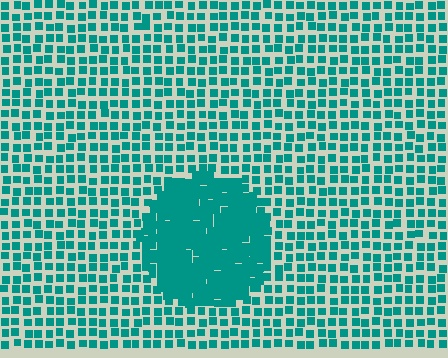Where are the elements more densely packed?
The elements are more densely packed inside the circle boundary.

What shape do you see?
I see a circle.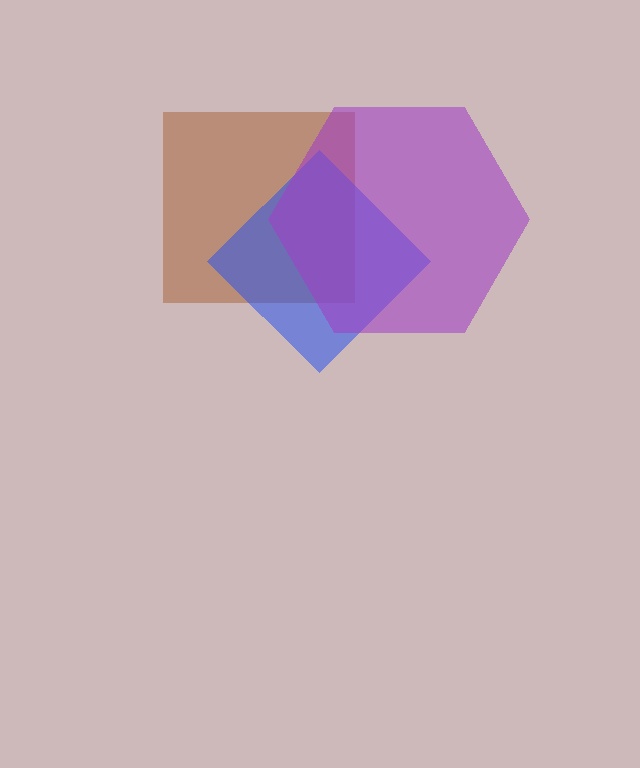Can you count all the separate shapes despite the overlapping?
Yes, there are 3 separate shapes.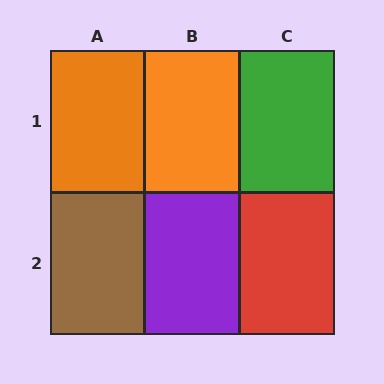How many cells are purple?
1 cell is purple.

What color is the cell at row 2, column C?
Red.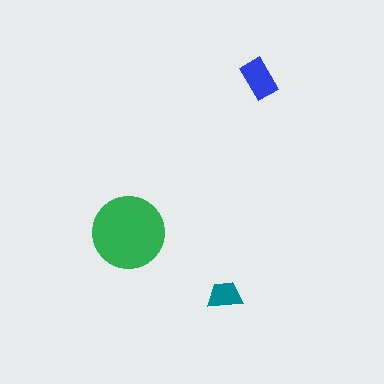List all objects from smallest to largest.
The teal trapezoid, the blue rectangle, the green circle.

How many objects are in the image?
There are 3 objects in the image.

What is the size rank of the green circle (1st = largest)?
1st.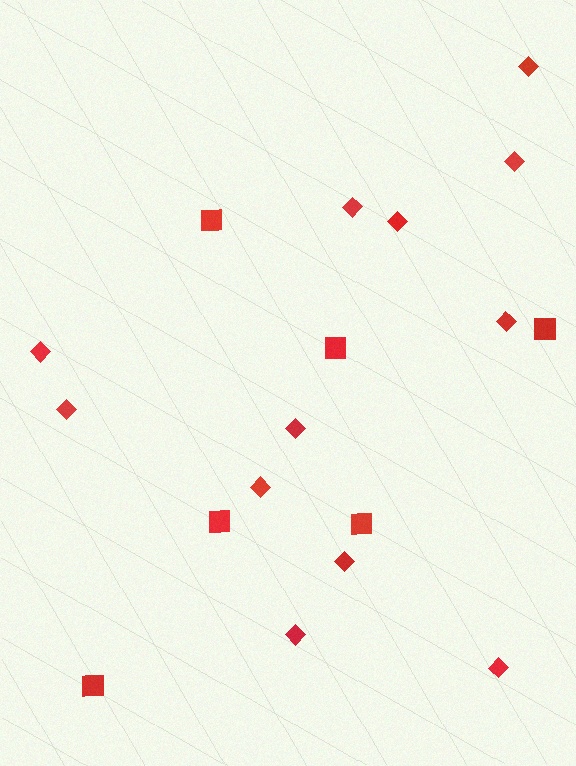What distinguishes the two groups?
There are 2 groups: one group of squares (6) and one group of diamonds (12).